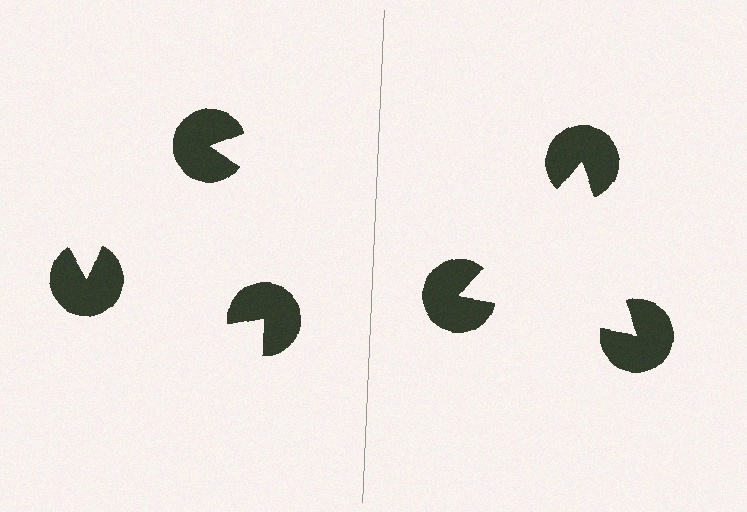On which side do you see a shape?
An illusory triangle appears on the right side. On the left side the wedge cuts are rotated, so no coherent shape forms.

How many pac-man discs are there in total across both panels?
6 — 3 on each side.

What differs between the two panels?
The pac-man discs are positioned identically on both sides; only the wedge orientations differ. On the right they align to a triangle; on the left they are misaligned.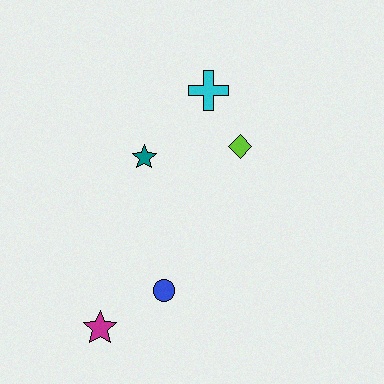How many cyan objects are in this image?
There is 1 cyan object.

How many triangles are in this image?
There are no triangles.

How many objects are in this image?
There are 5 objects.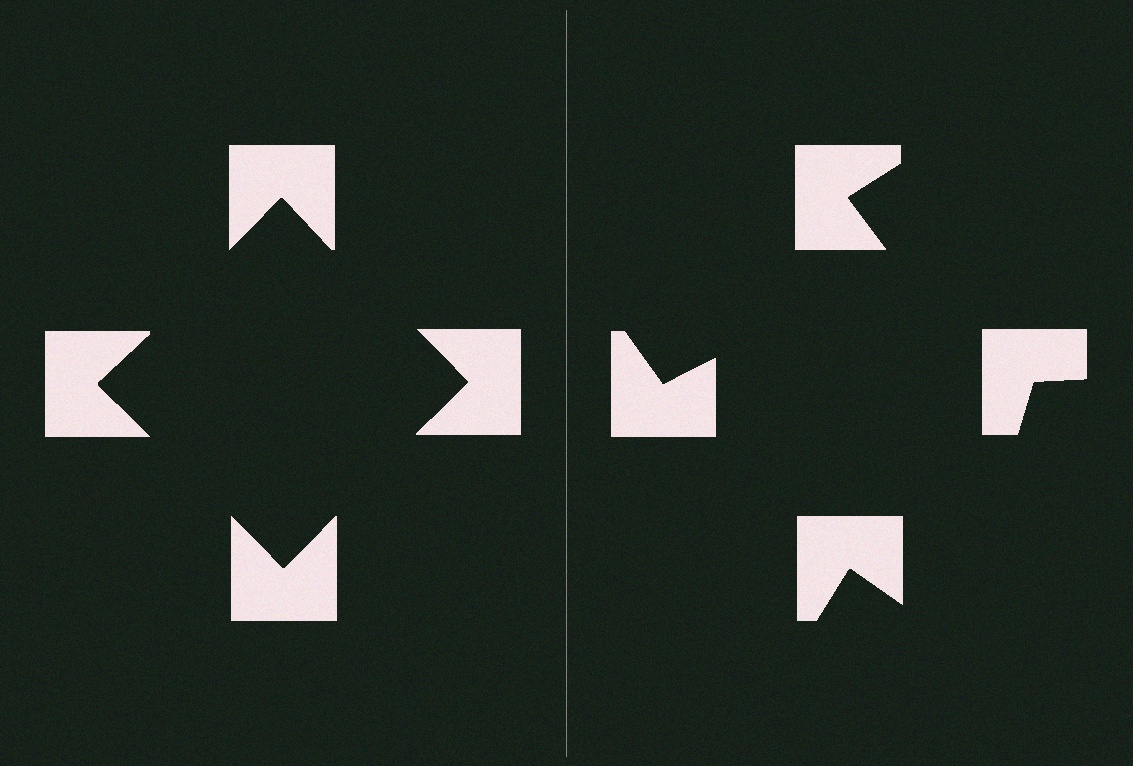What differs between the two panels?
The notched squares are positioned identically on both sides; only the wedge orientations differ. On the left they align to a square; on the right they are misaligned.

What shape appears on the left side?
An illusory square.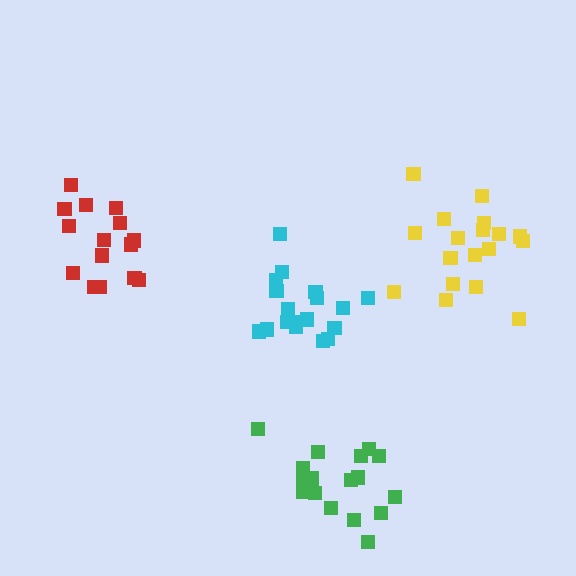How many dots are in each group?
Group 1: 18 dots, Group 2: 18 dots, Group 3: 18 dots, Group 4: 16 dots (70 total).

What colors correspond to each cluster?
The clusters are colored: yellow, cyan, green, red.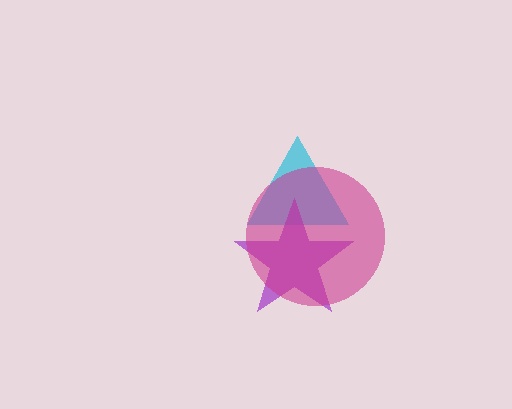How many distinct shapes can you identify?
There are 3 distinct shapes: a cyan triangle, a purple star, a magenta circle.